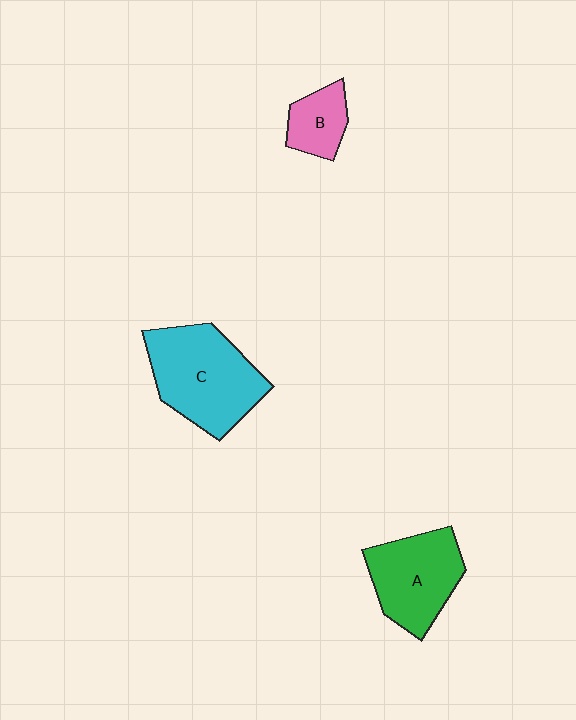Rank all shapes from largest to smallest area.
From largest to smallest: C (cyan), A (green), B (pink).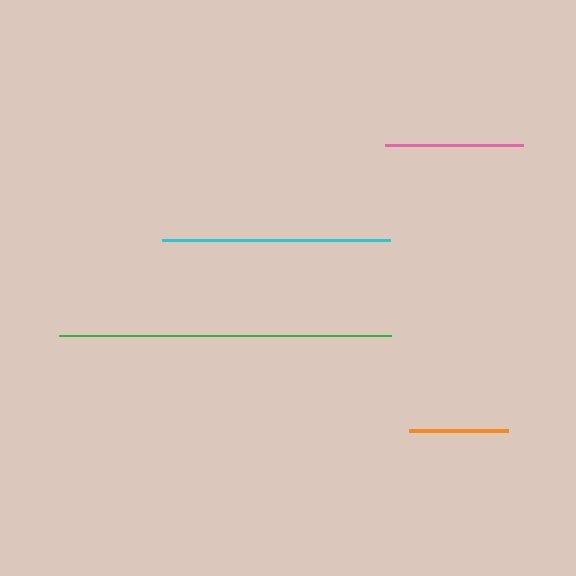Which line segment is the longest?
The green line is the longest at approximately 332 pixels.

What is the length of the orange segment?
The orange segment is approximately 99 pixels long.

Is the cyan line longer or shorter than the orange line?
The cyan line is longer than the orange line.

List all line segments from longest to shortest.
From longest to shortest: green, cyan, pink, orange.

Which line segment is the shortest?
The orange line is the shortest at approximately 99 pixels.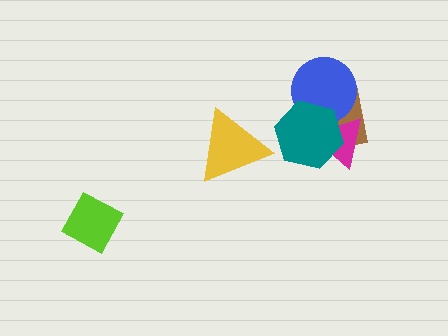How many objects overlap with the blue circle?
3 objects overlap with the blue circle.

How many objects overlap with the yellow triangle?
0 objects overlap with the yellow triangle.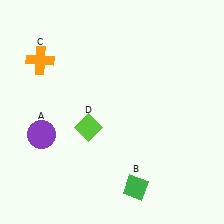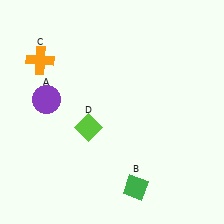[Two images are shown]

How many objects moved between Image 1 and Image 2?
1 object moved between the two images.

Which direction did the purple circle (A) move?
The purple circle (A) moved up.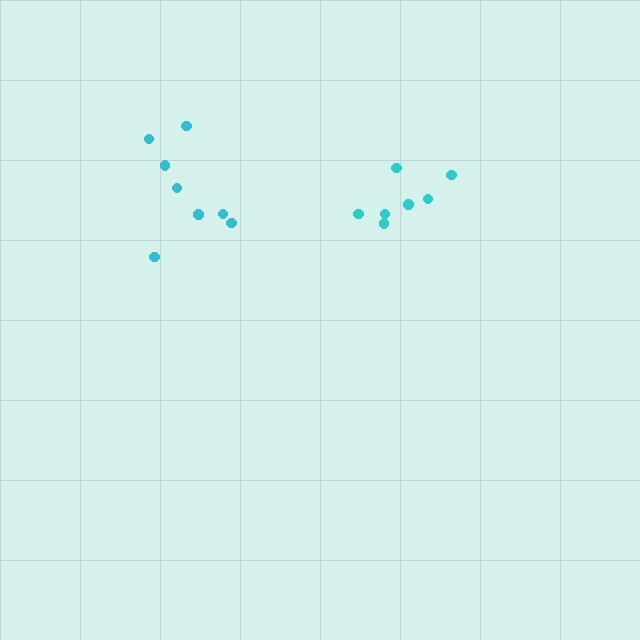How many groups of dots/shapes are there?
There are 2 groups.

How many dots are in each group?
Group 1: 7 dots, Group 2: 8 dots (15 total).